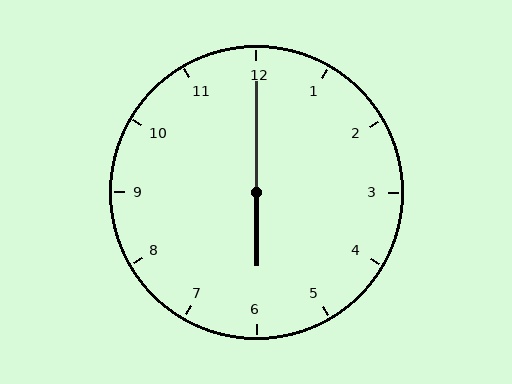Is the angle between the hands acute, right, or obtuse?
It is obtuse.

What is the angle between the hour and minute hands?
Approximately 180 degrees.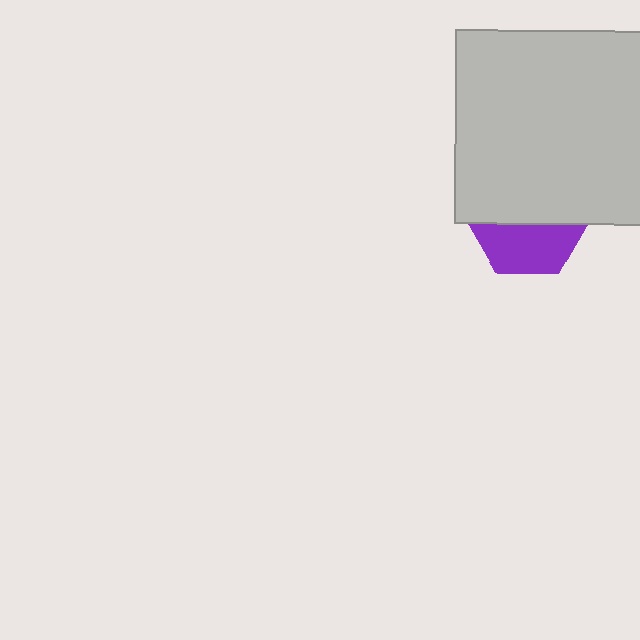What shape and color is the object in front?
The object in front is a light gray square.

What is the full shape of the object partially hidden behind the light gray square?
The partially hidden object is a purple hexagon.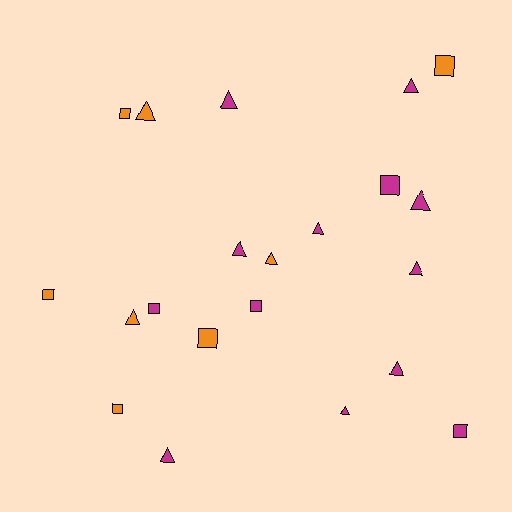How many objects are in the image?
There are 21 objects.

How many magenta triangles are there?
There are 9 magenta triangles.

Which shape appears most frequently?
Triangle, with 12 objects.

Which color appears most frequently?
Magenta, with 13 objects.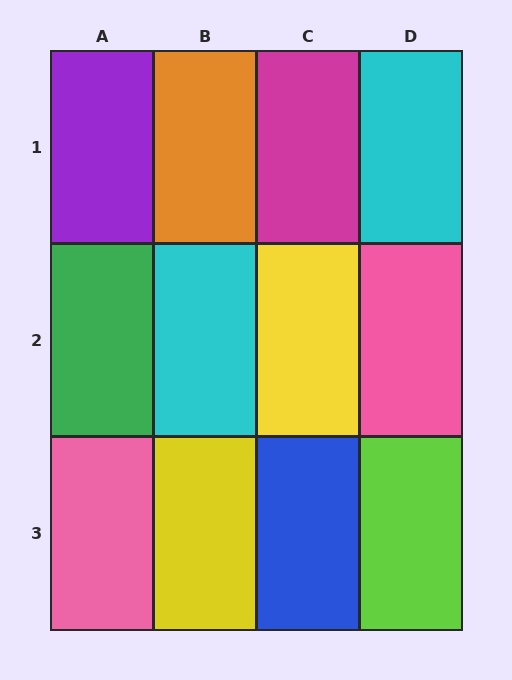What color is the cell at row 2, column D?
Pink.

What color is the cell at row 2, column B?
Cyan.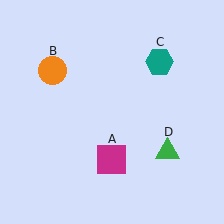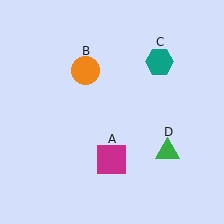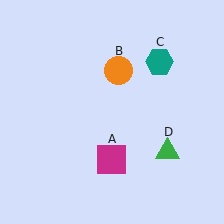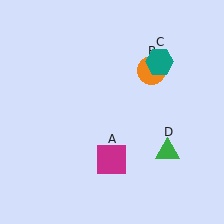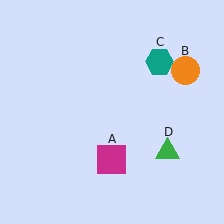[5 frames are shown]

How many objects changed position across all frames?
1 object changed position: orange circle (object B).